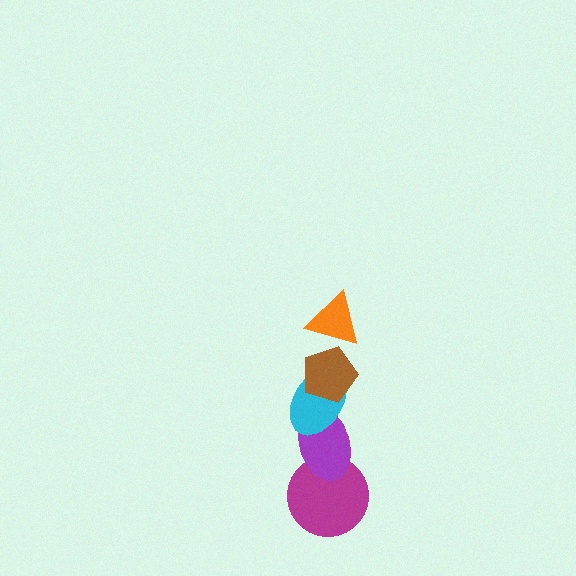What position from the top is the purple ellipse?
The purple ellipse is 4th from the top.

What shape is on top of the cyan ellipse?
The brown pentagon is on top of the cyan ellipse.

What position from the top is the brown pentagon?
The brown pentagon is 2nd from the top.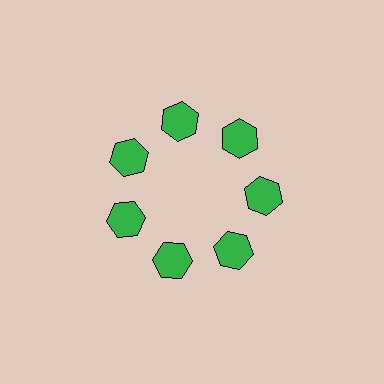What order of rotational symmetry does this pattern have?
This pattern has 7-fold rotational symmetry.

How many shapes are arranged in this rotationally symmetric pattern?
There are 7 shapes, arranged in 7 groups of 1.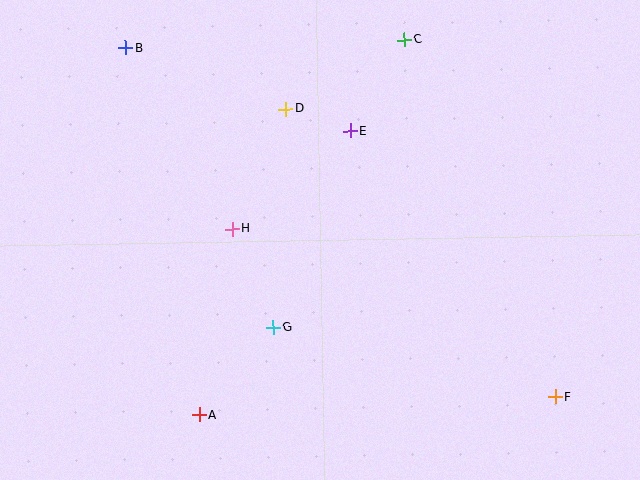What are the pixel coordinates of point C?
Point C is at (404, 40).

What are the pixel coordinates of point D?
Point D is at (285, 109).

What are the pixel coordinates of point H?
Point H is at (232, 229).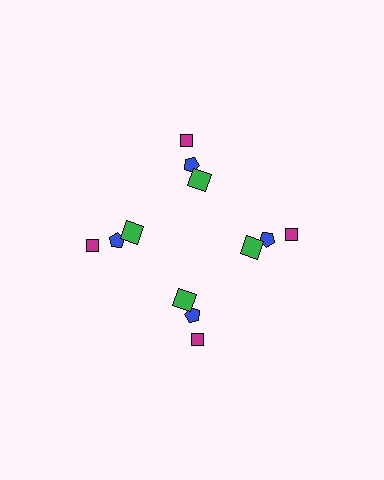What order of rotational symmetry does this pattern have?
This pattern has 4-fold rotational symmetry.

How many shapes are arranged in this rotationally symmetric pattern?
There are 12 shapes, arranged in 4 groups of 3.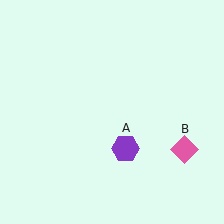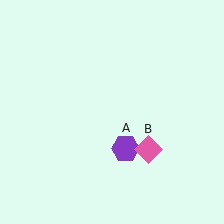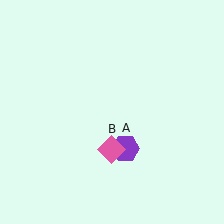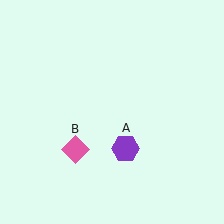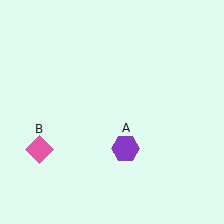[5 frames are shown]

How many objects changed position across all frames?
1 object changed position: pink diamond (object B).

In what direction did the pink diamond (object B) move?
The pink diamond (object B) moved left.